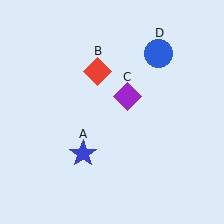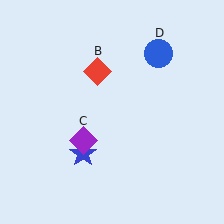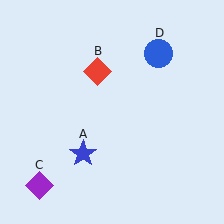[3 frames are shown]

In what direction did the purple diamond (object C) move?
The purple diamond (object C) moved down and to the left.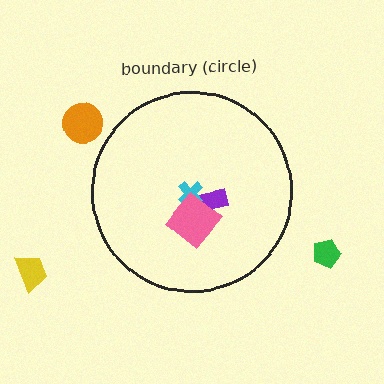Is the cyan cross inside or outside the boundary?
Inside.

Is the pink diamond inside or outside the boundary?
Inside.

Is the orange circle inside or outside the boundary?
Outside.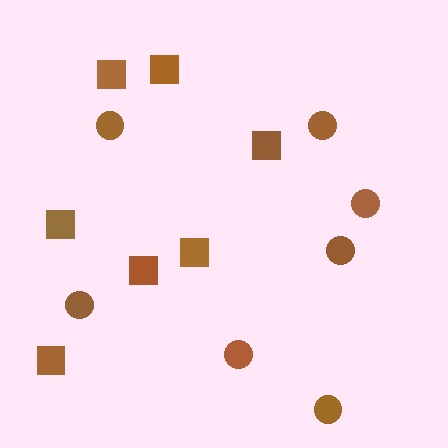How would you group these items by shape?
There are 2 groups: one group of squares (7) and one group of circles (7).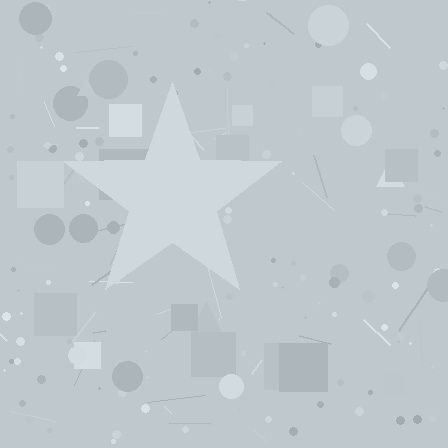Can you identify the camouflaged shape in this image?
The camouflaged shape is a star.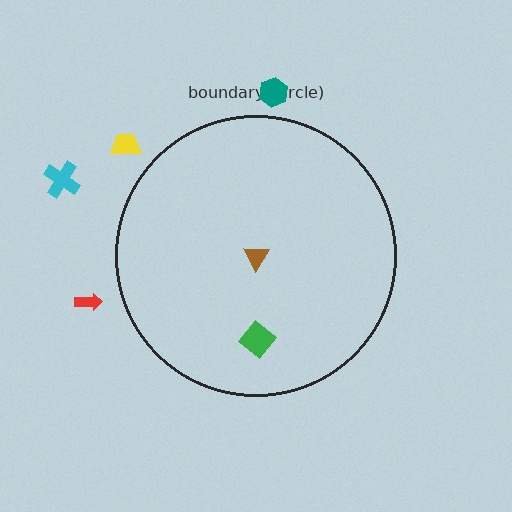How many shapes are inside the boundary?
2 inside, 4 outside.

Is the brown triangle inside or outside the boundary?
Inside.